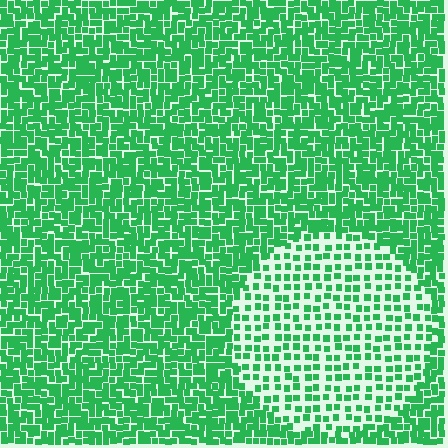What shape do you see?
I see a circle.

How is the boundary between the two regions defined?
The boundary is defined by a change in element density (approximately 2.2x ratio). All elements are the same color, size, and shape.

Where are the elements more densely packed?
The elements are more densely packed outside the circle boundary.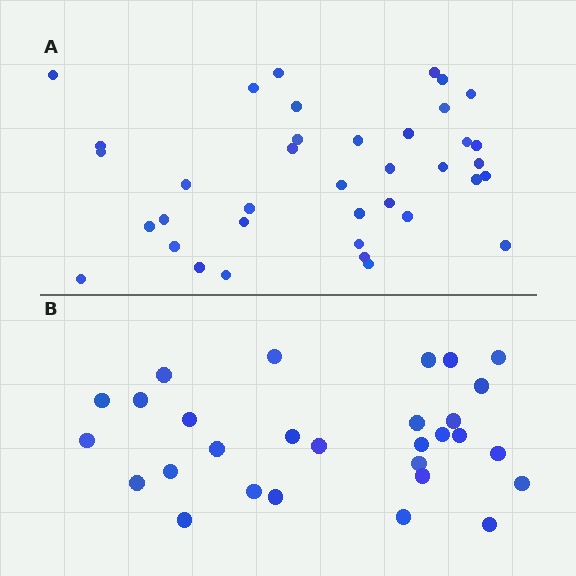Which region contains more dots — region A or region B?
Region A (the top region) has more dots.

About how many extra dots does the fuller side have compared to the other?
Region A has roughly 8 or so more dots than region B.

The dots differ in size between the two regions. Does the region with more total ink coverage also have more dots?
No. Region B has more total ink coverage because its dots are larger, but region A actually contains more individual dots. Total area can be misleading — the number of items is what matters here.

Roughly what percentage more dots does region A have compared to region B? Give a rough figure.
About 30% more.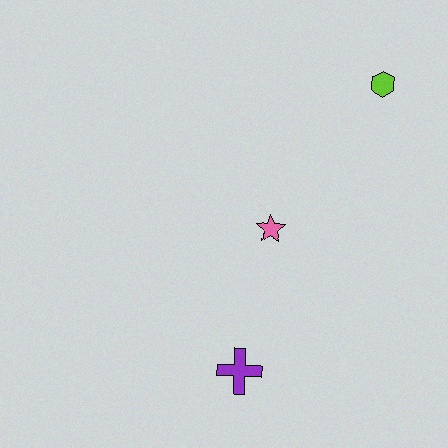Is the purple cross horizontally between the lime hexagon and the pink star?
No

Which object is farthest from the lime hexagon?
The purple cross is farthest from the lime hexagon.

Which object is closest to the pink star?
The purple cross is closest to the pink star.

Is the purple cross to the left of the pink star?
Yes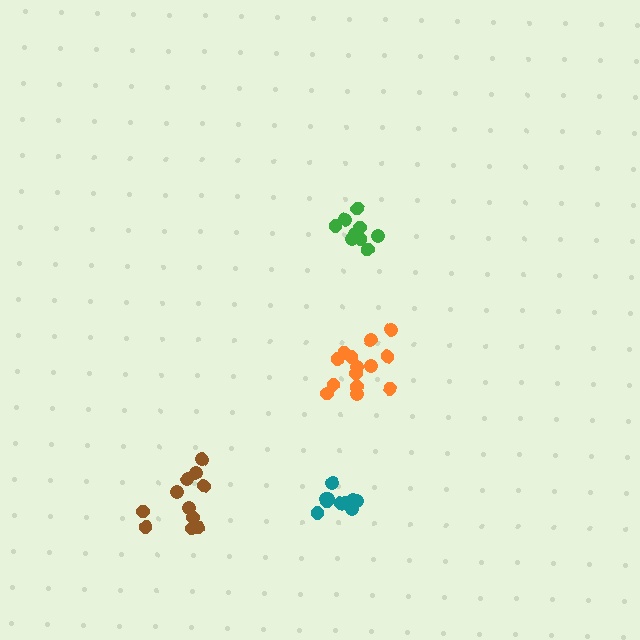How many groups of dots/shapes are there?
There are 4 groups.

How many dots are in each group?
Group 1: 14 dots, Group 2: 11 dots, Group 3: 9 dots, Group 4: 11 dots (45 total).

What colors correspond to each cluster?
The clusters are colored: orange, brown, green, teal.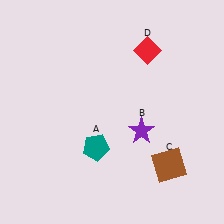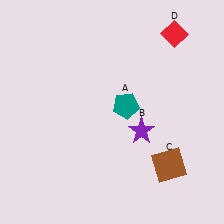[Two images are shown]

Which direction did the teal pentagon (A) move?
The teal pentagon (A) moved up.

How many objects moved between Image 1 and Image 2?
2 objects moved between the two images.